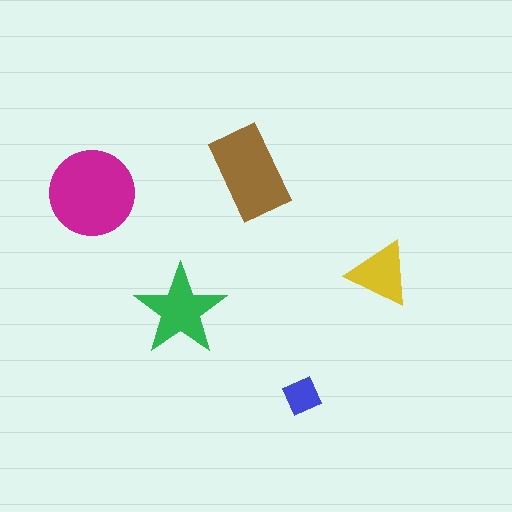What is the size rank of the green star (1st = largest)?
3rd.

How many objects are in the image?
There are 5 objects in the image.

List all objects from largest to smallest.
The magenta circle, the brown rectangle, the green star, the yellow triangle, the blue square.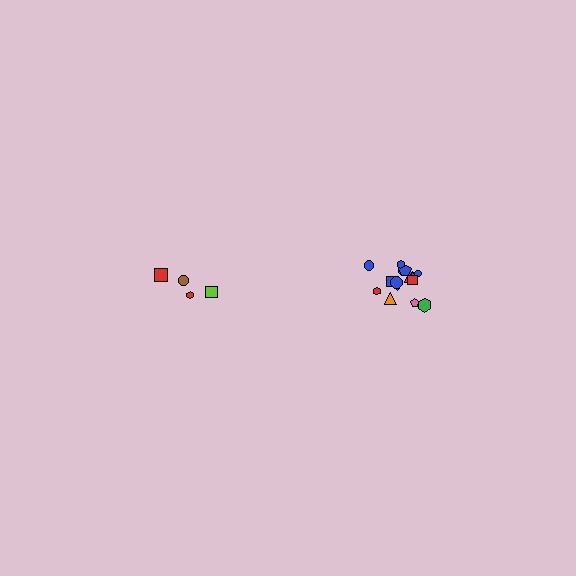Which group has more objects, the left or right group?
The right group.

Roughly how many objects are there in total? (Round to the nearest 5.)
Roughly 20 objects in total.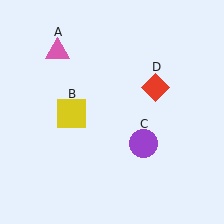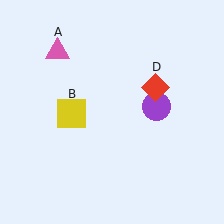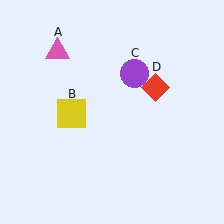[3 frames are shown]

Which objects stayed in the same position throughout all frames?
Pink triangle (object A) and yellow square (object B) and red diamond (object D) remained stationary.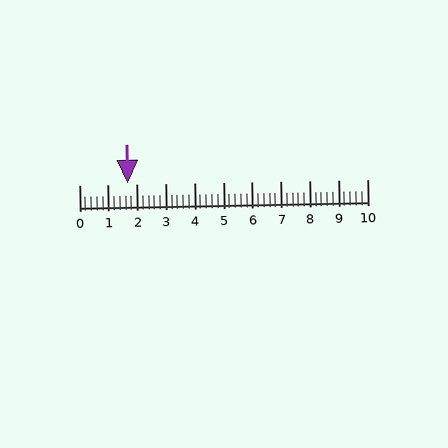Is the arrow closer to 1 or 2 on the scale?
The arrow is closer to 2.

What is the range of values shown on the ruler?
The ruler shows values from 0 to 10.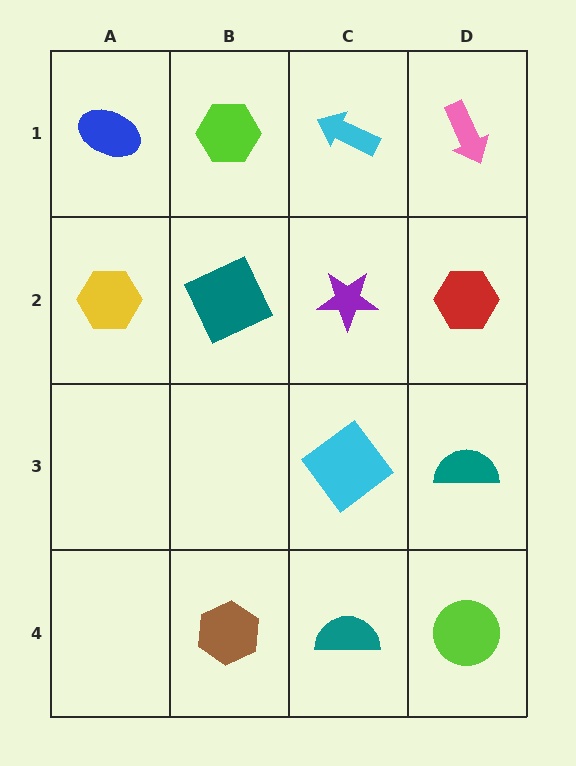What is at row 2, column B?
A teal square.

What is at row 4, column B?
A brown hexagon.